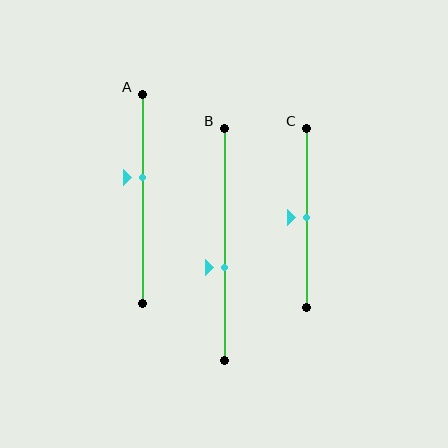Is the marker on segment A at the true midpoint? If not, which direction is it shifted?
No, the marker on segment A is shifted upward by about 10% of the segment length.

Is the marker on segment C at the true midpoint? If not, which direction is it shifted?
Yes, the marker on segment C is at the true midpoint.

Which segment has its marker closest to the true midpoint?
Segment C has its marker closest to the true midpoint.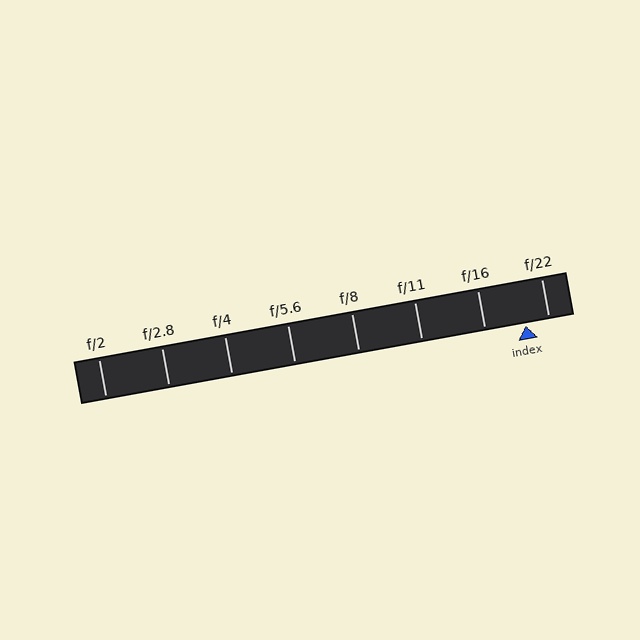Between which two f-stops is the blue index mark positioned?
The index mark is between f/16 and f/22.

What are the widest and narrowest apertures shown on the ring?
The widest aperture shown is f/2 and the narrowest is f/22.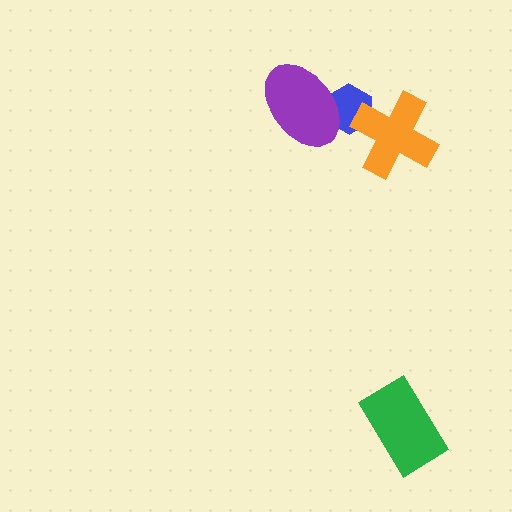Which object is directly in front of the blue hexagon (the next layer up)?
The purple ellipse is directly in front of the blue hexagon.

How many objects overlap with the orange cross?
1 object overlaps with the orange cross.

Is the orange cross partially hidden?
No, no other shape covers it.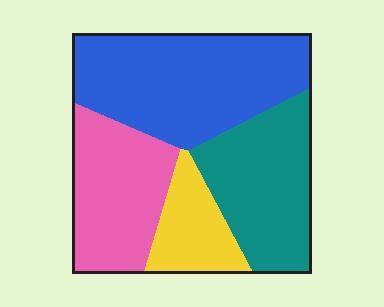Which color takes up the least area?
Yellow, at roughly 15%.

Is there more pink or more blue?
Blue.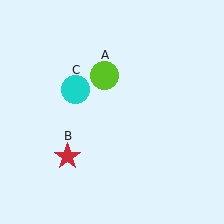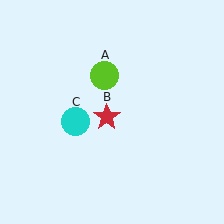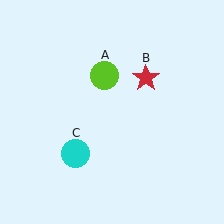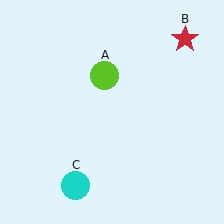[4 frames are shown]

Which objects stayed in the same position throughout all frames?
Lime circle (object A) remained stationary.